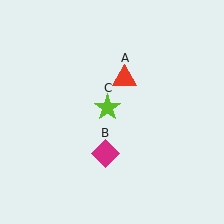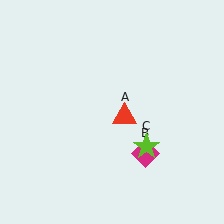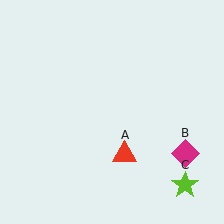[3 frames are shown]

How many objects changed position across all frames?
3 objects changed position: red triangle (object A), magenta diamond (object B), lime star (object C).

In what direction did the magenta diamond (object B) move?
The magenta diamond (object B) moved right.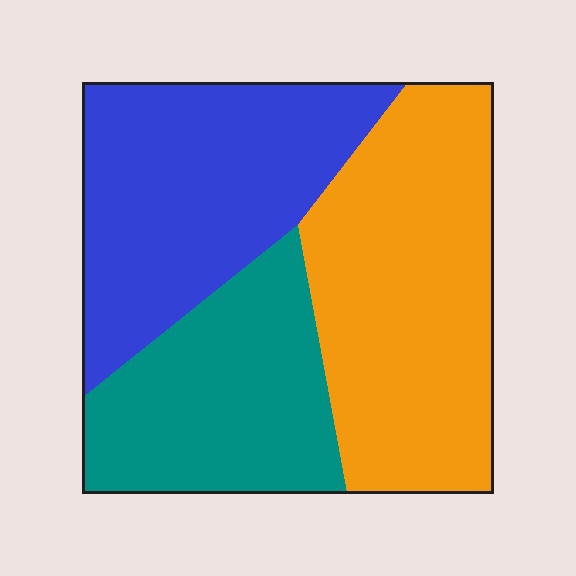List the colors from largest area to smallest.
From largest to smallest: orange, blue, teal.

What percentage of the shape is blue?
Blue covers around 35% of the shape.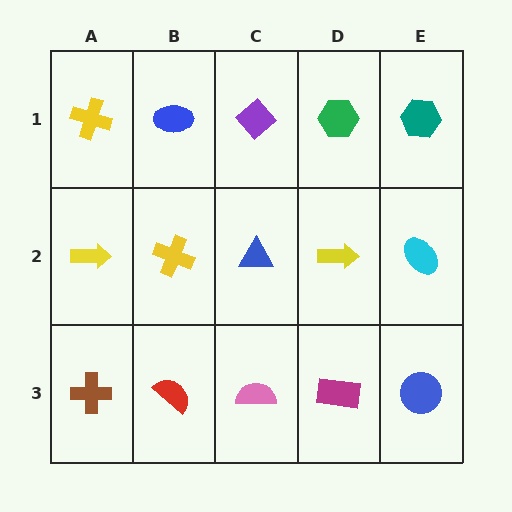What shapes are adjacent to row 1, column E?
A cyan ellipse (row 2, column E), a green hexagon (row 1, column D).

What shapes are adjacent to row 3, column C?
A blue triangle (row 2, column C), a red semicircle (row 3, column B), a magenta rectangle (row 3, column D).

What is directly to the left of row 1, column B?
A yellow cross.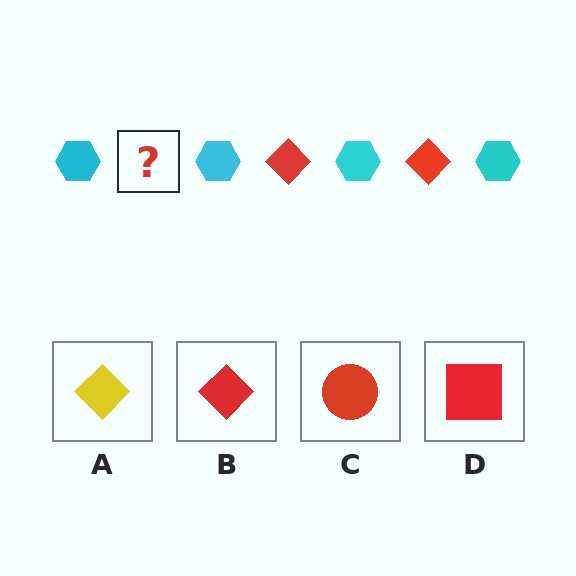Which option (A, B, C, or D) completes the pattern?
B.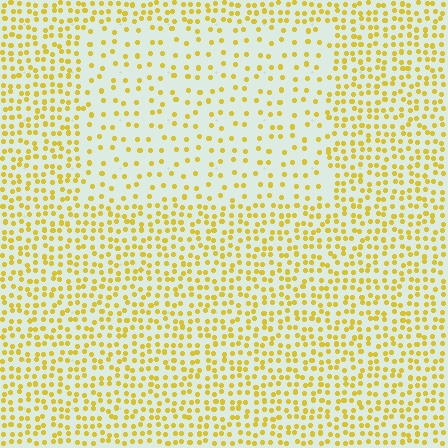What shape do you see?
I see a rectangle.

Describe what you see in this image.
The image contains small yellow elements arranged at two different densities. A rectangle-shaped region is visible where the elements are less densely packed than the surrounding area.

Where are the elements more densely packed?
The elements are more densely packed outside the rectangle boundary.